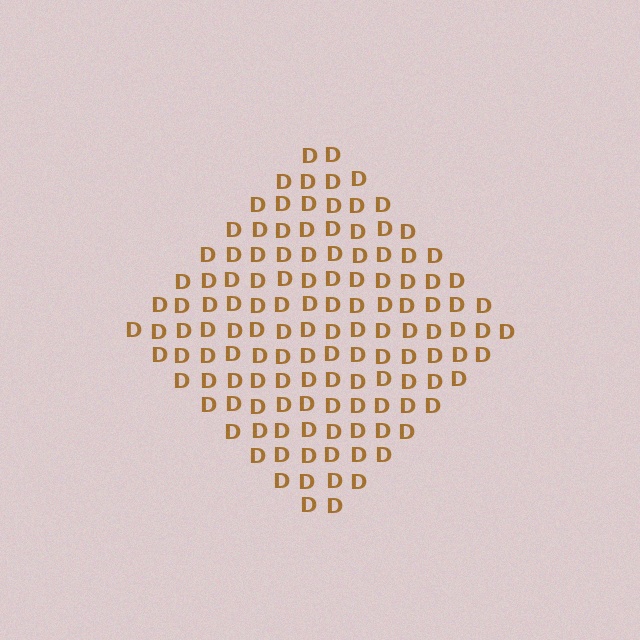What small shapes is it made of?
It is made of small letter D's.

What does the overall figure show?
The overall figure shows a diamond.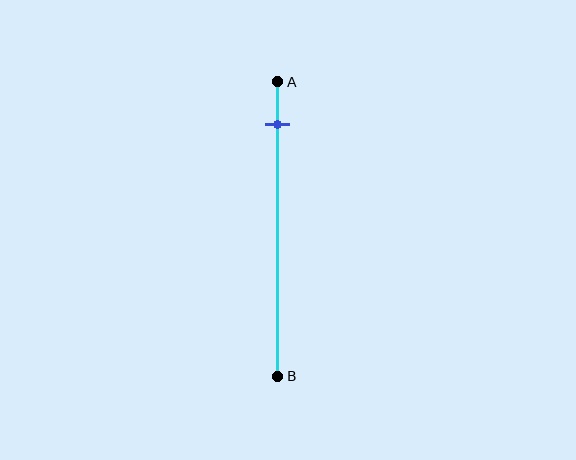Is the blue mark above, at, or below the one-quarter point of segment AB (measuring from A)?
The blue mark is above the one-quarter point of segment AB.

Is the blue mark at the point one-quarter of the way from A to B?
No, the mark is at about 15% from A, not at the 25% one-quarter point.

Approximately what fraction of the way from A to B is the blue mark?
The blue mark is approximately 15% of the way from A to B.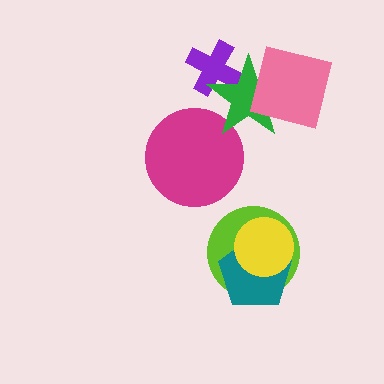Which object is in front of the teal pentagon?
The yellow circle is in front of the teal pentagon.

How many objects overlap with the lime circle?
2 objects overlap with the lime circle.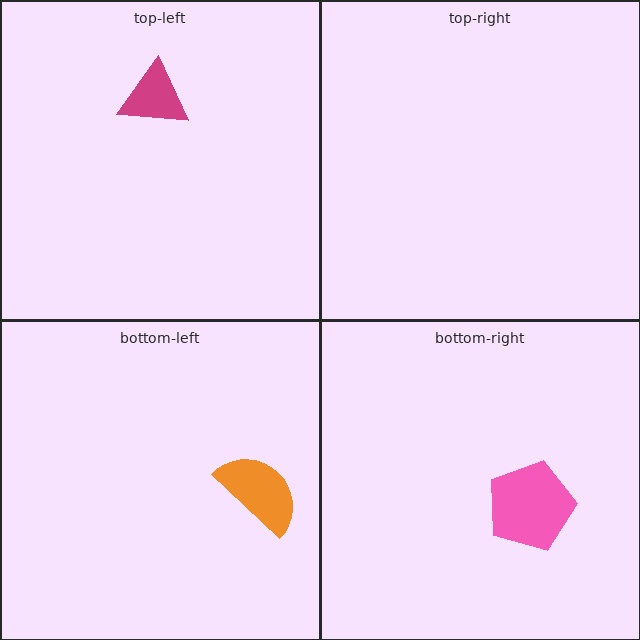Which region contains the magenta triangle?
The top-left region.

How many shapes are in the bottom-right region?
1.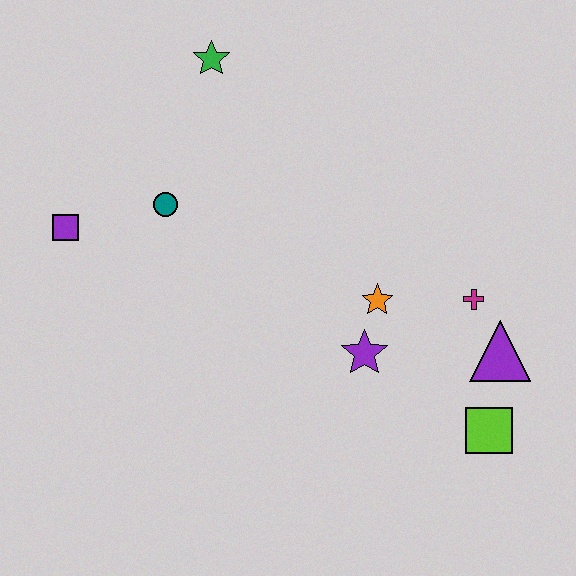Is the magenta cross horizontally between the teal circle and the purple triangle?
Yes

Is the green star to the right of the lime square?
No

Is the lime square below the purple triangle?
Yes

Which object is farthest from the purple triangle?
The purple square is farthest from the purple triangle.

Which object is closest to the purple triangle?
The magenta cross is closest to the purple triangle.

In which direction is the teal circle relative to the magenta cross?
The teal circle is to the left of the magenta cross.